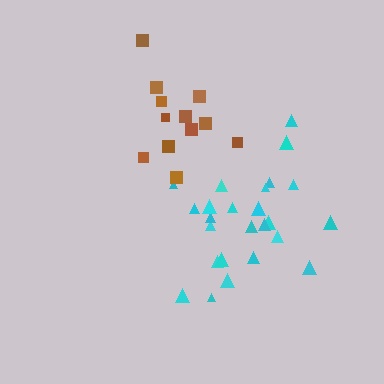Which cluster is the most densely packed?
Cyan.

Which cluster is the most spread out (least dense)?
Brown.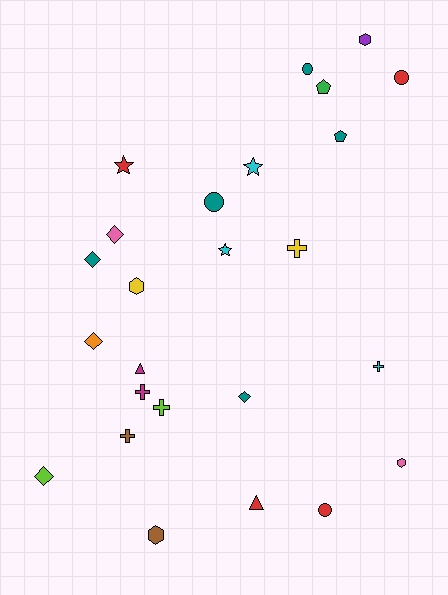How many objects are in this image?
There are 25 objects.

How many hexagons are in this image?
There are 4 hexagons.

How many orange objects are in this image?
There is 1 orange object.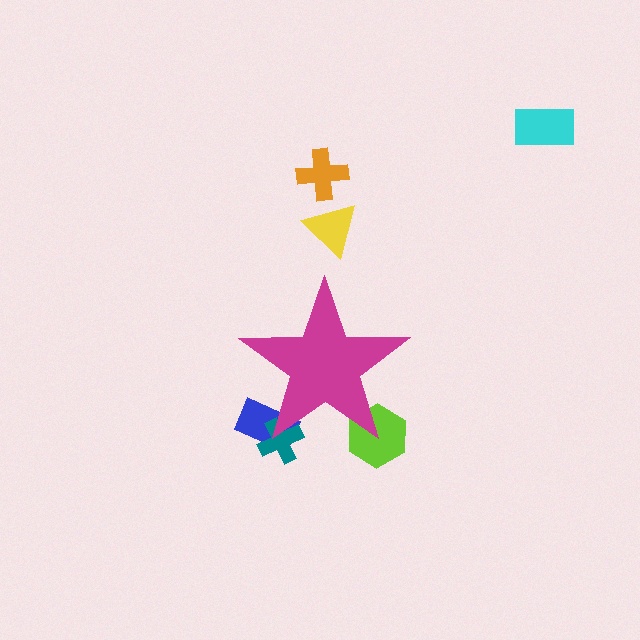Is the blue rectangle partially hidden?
Yes, the blue rectangle is partially hidden behind the magenta star.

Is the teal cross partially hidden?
Yes, the teal cross is partially hidden behind the magenta star.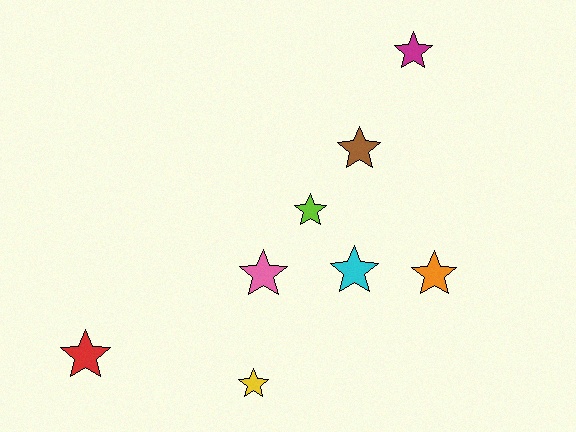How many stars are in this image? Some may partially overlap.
There are 8 stars.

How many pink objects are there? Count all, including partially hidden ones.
There is 1 pink object.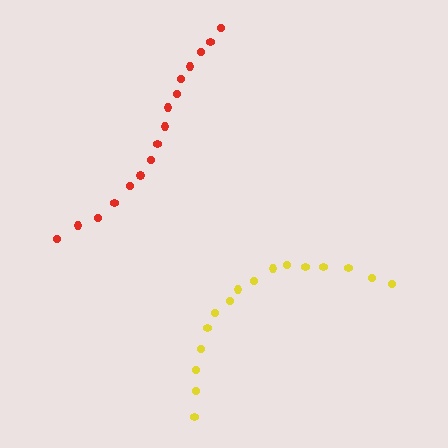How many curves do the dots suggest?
There are 2 distinct paths.